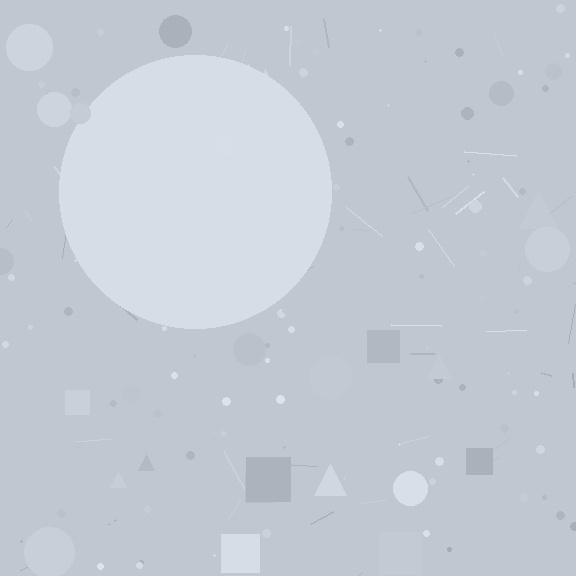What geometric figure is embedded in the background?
A circle is embedded in the background.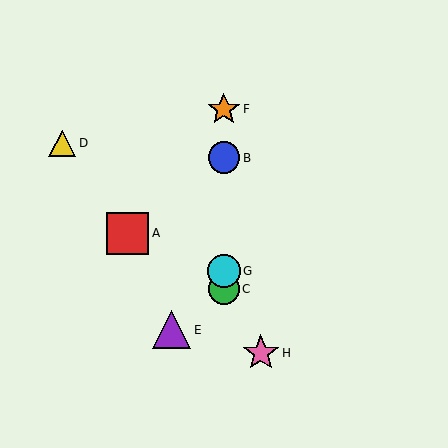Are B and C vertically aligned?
Yes, both are at x≈224.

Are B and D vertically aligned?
No, B is at x≈224 and D is at x≈62.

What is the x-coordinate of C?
Object C is at x≈224.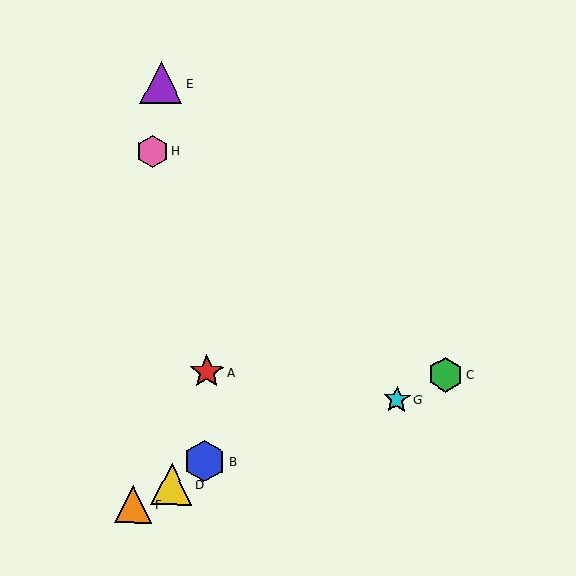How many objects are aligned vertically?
2 objects (A, B) are aligned vertically.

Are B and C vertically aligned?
No, B is at x≈205 and C is at x≈446.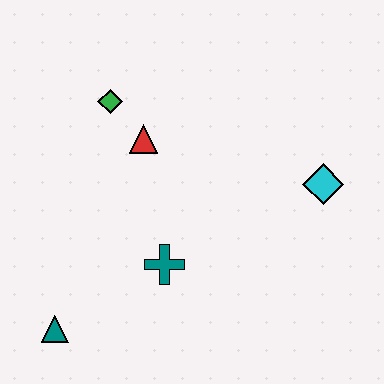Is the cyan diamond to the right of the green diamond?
Yes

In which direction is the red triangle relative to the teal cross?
The red triangle is above the teal cross.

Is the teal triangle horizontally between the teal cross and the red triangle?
No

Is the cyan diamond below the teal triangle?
No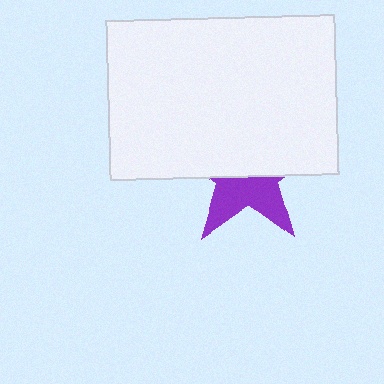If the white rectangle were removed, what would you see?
You would see the complete purple star.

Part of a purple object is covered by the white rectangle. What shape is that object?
It is a star.